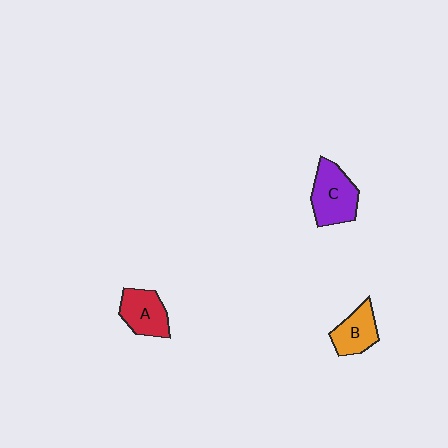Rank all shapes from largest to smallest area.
From largest to smallest: C (purple), A (red), B (orange).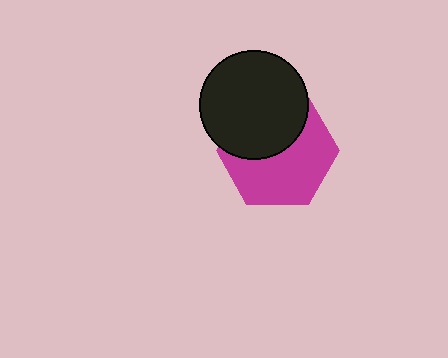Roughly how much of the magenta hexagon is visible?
About half of it is visible (roughly 58%).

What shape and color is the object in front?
The object in front is a black circle.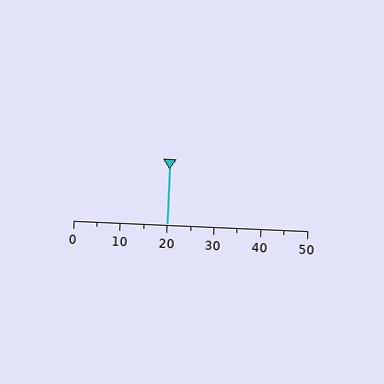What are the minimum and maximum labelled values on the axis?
The axis runs from 0 to 50.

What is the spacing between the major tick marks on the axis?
The major ticks are spaced 10 apart.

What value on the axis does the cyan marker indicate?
The marker indicates approximately 20.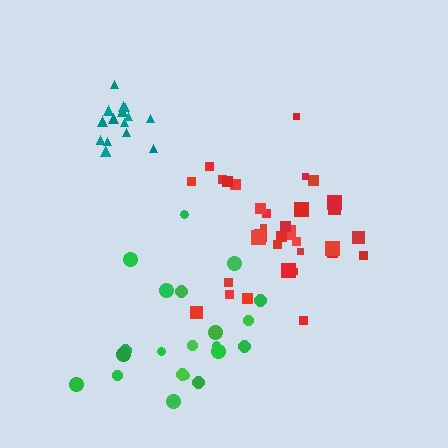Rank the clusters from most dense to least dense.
teal, red, green.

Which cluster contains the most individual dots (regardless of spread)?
Red (33).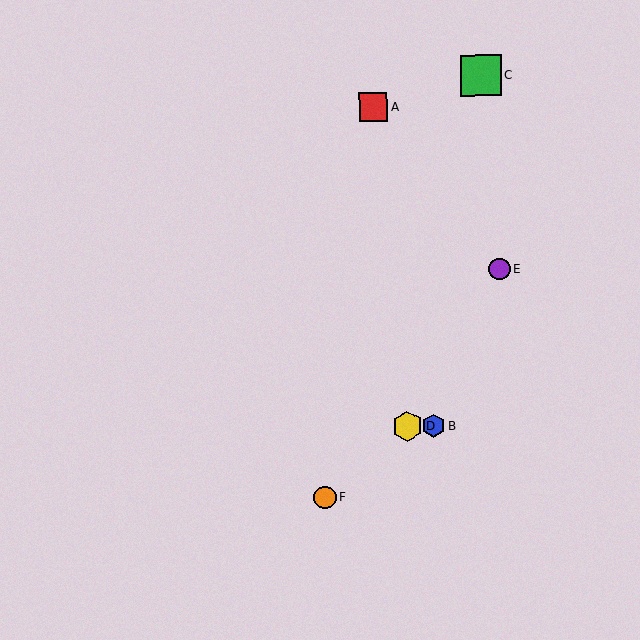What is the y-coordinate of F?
Object F is at y≈497.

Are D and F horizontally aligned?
No, D is at y≈426 and F is at y≈497.